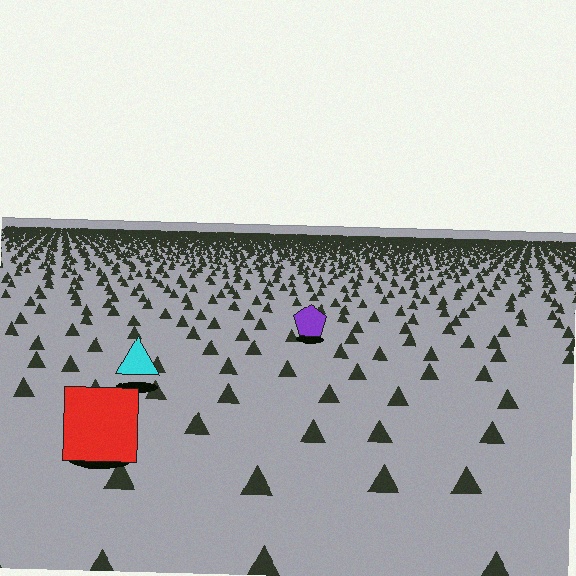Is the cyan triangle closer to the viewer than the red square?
No. The red square is closer — you can tell from the texture gradient: the ground texture is coarser near it.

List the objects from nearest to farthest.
From nearest to farthest: the red square, the cyan triangle, the purple pentagon.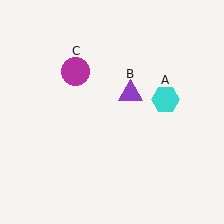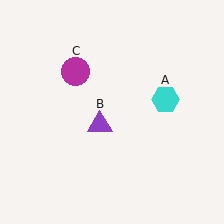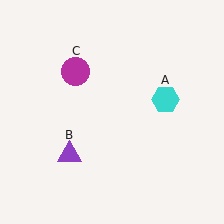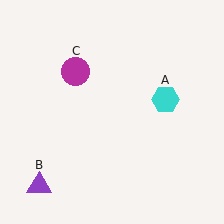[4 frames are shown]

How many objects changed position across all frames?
1 object changed position: purple triangle (object B).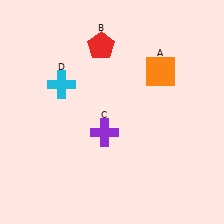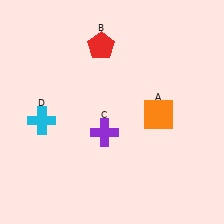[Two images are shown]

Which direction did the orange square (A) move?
The orange square (A) moved down.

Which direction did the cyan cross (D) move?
The cyan cross (D) moved down.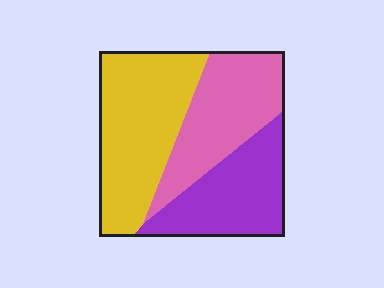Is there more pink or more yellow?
Yellow.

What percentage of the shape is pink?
Pink covers about 30% of the shape.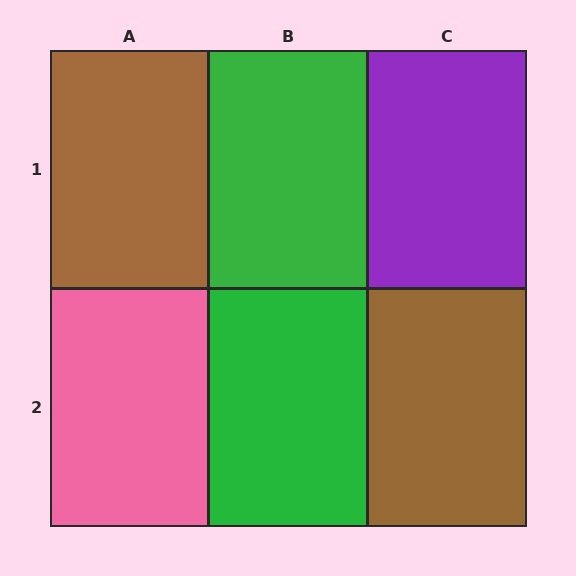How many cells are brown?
2 cells are brown.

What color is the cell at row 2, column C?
Brown.